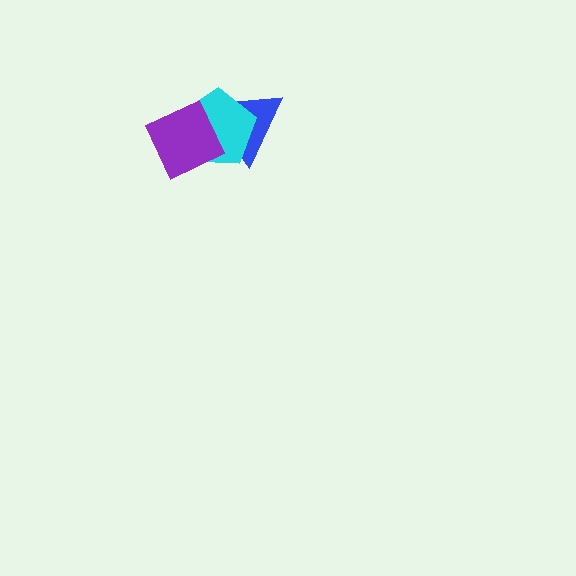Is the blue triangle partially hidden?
Yes, it is partially covered by another shape.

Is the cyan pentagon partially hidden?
Yes, it is partially covered by another shape.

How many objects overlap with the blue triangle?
2 objects overlap with the blue triangle.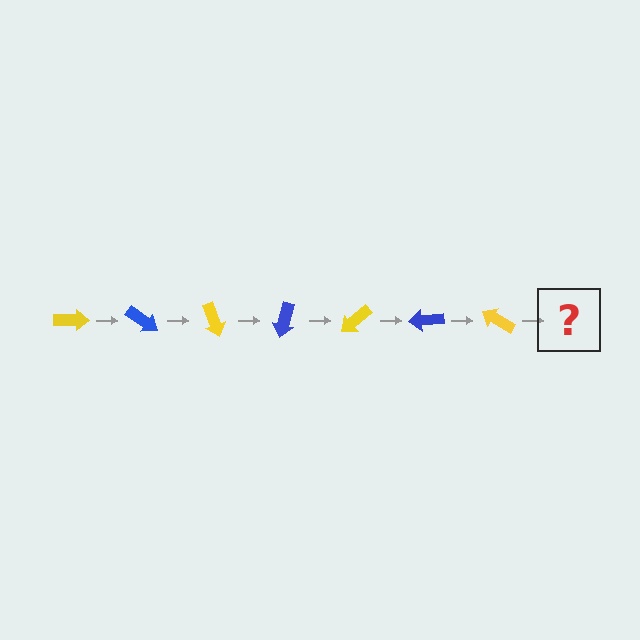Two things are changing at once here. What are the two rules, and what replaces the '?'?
The two rules are that it rotates 35 degrees each step and the color cycles through yellow and blue. The '?' should be a blue arrow, rotated 245 degrees from the start.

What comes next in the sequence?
The next element should be a blue arrow, rotated 245 degrees from the start.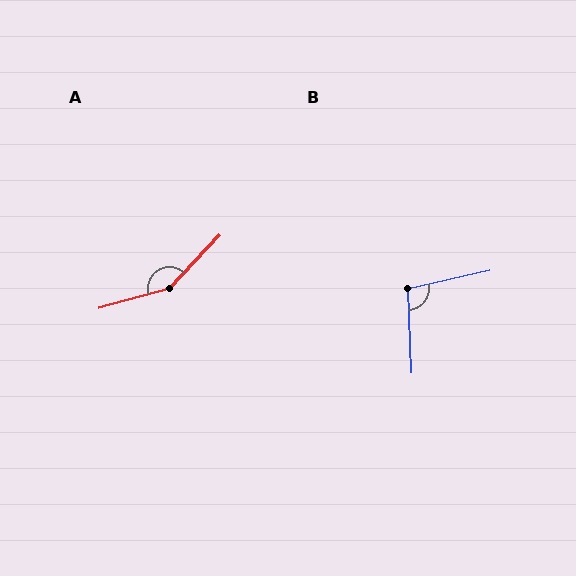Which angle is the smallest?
B, at approximately 100 degrees.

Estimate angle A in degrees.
Approximately 148 degrees.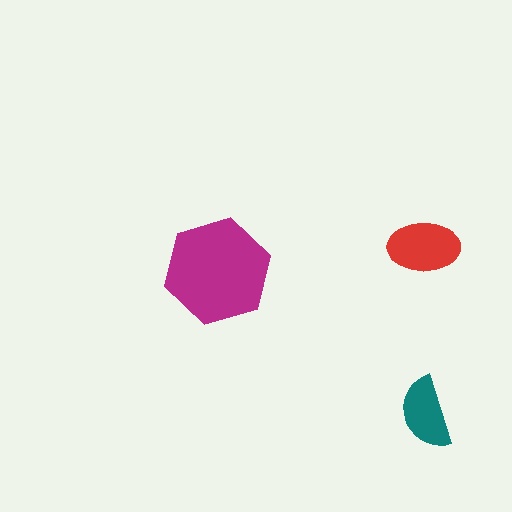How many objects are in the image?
There are 3 objects in the image.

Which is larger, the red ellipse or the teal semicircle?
The red ellipse.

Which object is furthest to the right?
The red ellipse is rightmost.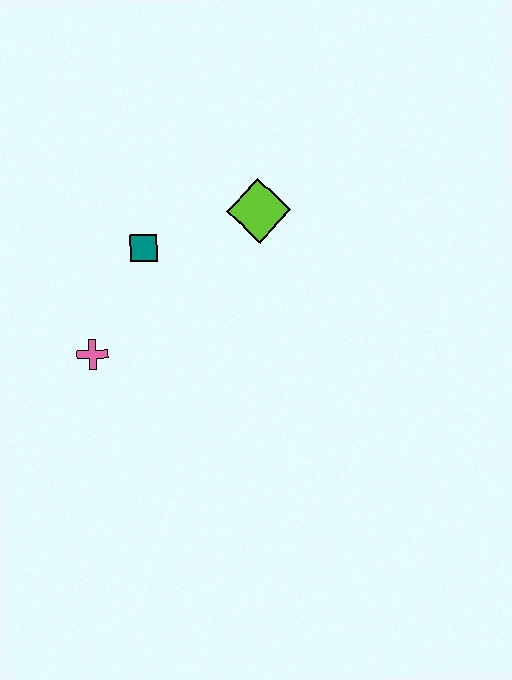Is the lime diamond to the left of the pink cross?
No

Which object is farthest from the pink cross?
The lime diamond is farthest from the pink cross.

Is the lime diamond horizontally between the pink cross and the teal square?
No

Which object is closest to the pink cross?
The teal square is closest to the pink cross.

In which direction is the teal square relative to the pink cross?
The teal square is above the pink cross.